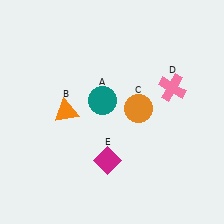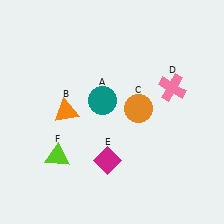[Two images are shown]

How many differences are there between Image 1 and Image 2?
There is 1 difference between the two images.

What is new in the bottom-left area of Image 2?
A lime triangle (F) was added in the bottom-left area of Image 2.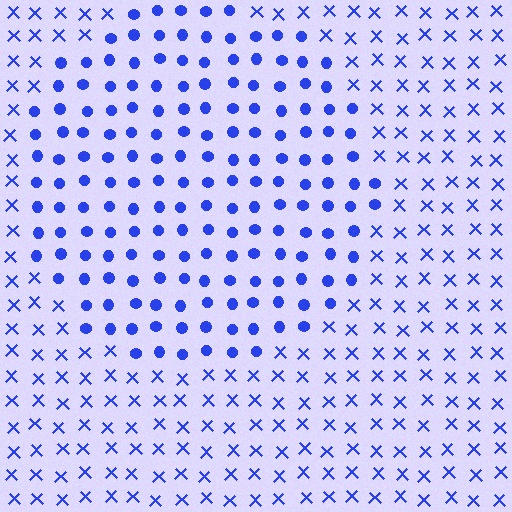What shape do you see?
I see a circle.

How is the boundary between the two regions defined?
The boundary is defined by a change in element shape: circles inside vs. X marks outside. All elements share the same color and spacing.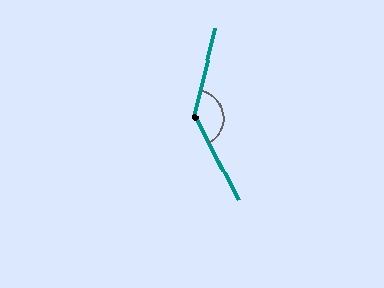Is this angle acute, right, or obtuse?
It is obtuse.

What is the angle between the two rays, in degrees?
Approximately 139 degrees.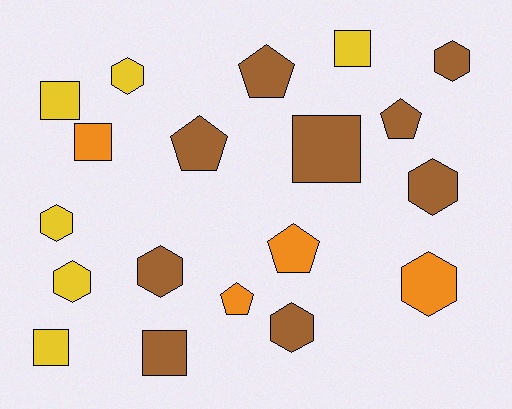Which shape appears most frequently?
Hexagon, with 8 objects.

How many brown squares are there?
There are 2 brown squares.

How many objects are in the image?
There are 19 objects.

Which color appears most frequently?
Brown, with 9 objects.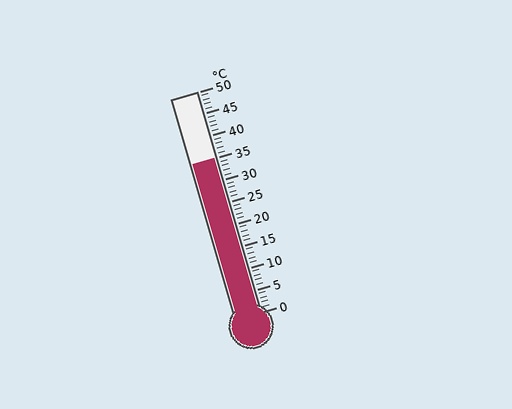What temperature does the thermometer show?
The thermometer shows approximately 35°C.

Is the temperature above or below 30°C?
The temperature is above 30°C.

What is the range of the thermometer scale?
The thermometer scale ranges from 0°C to 50°C.